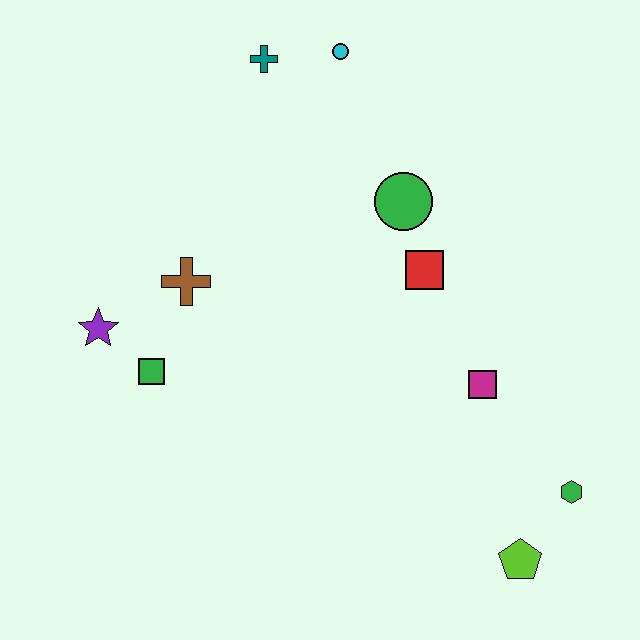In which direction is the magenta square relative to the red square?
The magenta square is below the red square.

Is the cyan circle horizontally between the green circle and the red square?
No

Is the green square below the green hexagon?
No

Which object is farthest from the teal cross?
The lime pentagon is farthest from the teal cross.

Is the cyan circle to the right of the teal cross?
Yes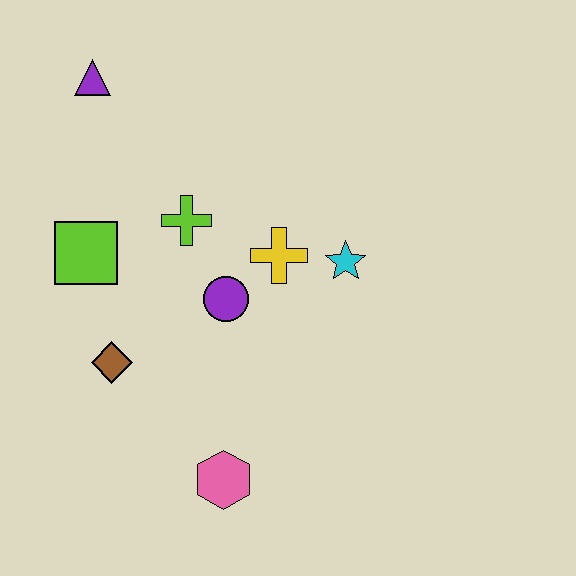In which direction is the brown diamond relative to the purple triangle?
The brown diamond is below the purple triangle.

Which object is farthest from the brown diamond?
The purple triangle is farthest from the brown diamond.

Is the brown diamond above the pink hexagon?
Yes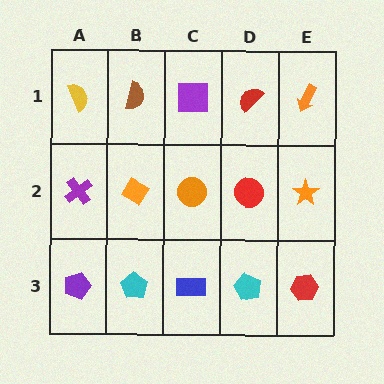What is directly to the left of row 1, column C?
A brown semicircle.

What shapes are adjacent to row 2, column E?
An orange arrow (row 1, column E), a red hexagon (row 3, column E), a red circle (row 2, column D).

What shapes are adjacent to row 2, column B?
A brown semicircle (row 1, column B), a cyan pentagon (row 3, column B), a purple cross (row 2, column A), an orange circle (row 2, column C).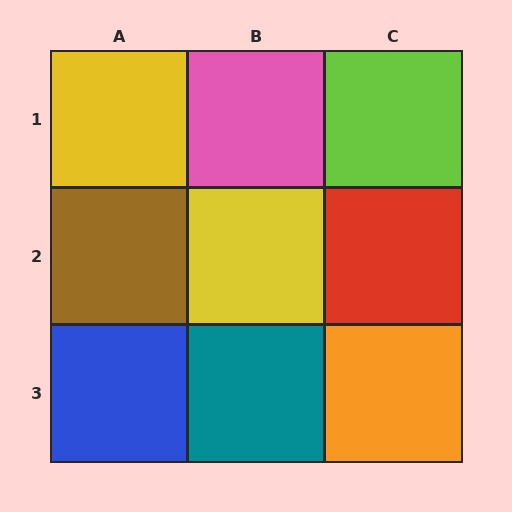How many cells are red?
1 cell is red.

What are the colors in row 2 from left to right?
Brown, yellow, red.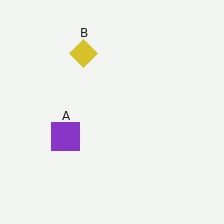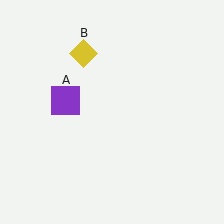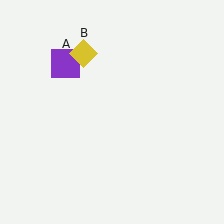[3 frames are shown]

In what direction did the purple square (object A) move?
The purple square (object A) moved up.